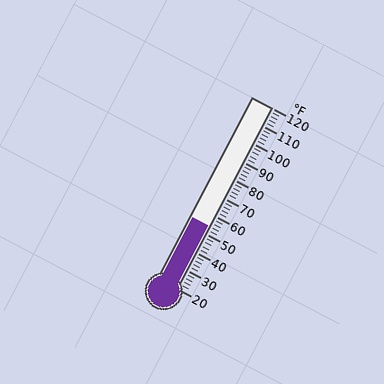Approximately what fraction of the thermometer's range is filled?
The thermometer is filled to approximately 35% of its range.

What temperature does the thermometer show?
The thermometer shows approximately 54°F.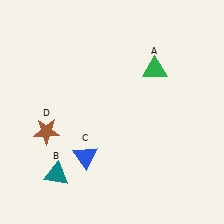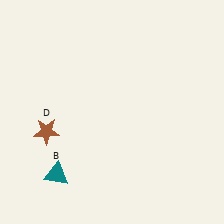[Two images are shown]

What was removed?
The blue triangle (C), the green triangle (A) were removed in Image 2.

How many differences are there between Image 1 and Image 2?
There are 2 differences between the two images.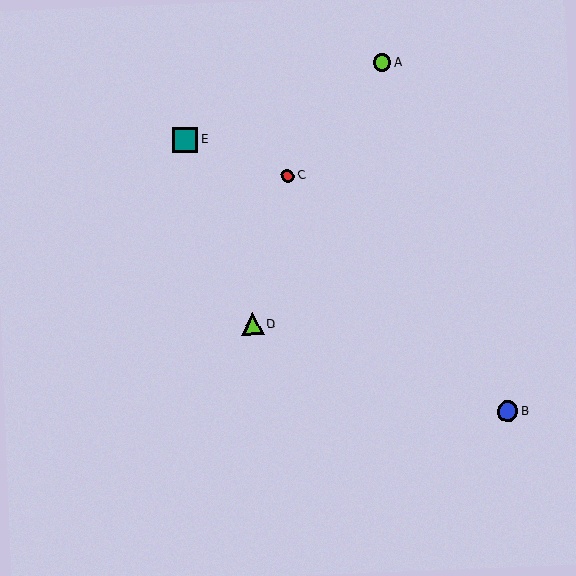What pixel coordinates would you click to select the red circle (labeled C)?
Click at (288, 176) to select the red circle C.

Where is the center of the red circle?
The center of the red circle is at (288, 176).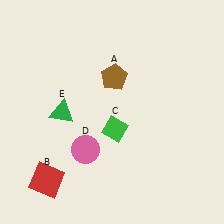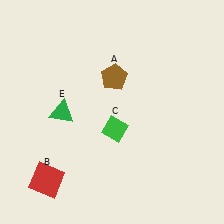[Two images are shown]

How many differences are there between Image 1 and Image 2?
There is 1 difference between the two images.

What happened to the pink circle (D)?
The pink circle (D) was removed in Image 2. It was in the bottom-left area of Image 1.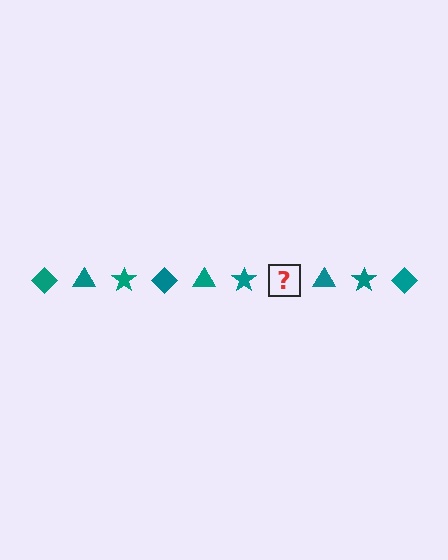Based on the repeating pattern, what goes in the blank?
The blank should be a teal diamond.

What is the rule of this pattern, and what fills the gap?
The rule is that the pattern cycles through diamond, triangle, star shapes in teal. The gap should be filled with a teal diamond.